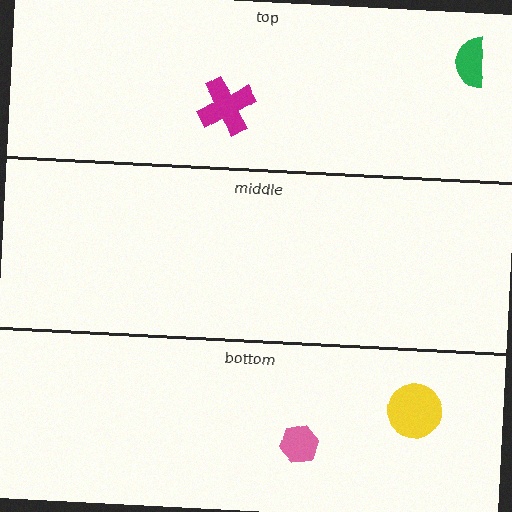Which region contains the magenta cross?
The top region.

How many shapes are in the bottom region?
2.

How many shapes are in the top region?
2.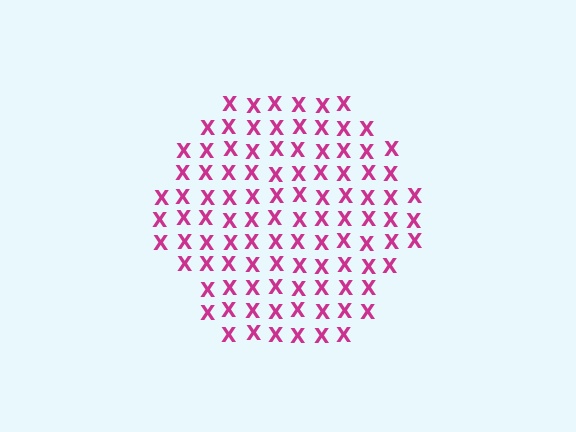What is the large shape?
The large shape is a hexagon.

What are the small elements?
The small elements are letter X's.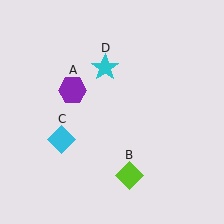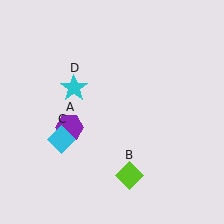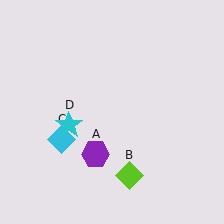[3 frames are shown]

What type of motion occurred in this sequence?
The purple hexagon (object A), cyan star (object D) rotated counterclockwise around the center of the scene.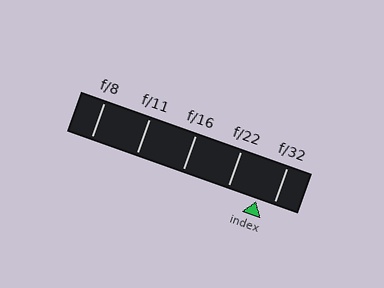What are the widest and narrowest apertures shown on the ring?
The widest aperture shown is f/8 and the narrowest is f/32.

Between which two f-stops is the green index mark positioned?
The index mark is between f/22 and f/32.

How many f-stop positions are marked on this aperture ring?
There are 5 f-stop positions marked.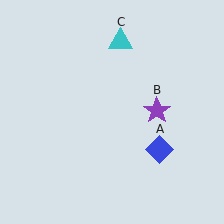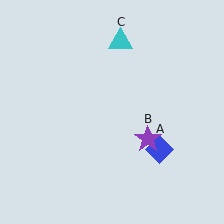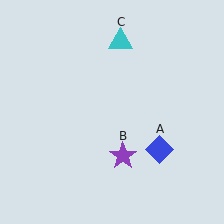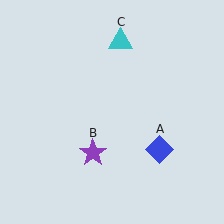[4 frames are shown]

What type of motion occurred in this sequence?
The purple star (object B) rotated clockwise around the center of the scene.